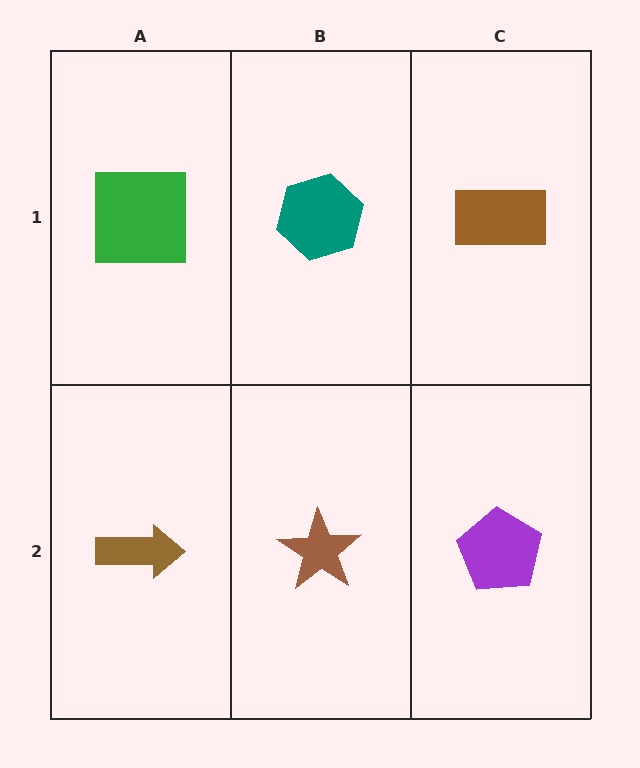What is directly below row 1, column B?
A brown star.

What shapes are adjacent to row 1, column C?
A purple pentagon (row 2, column C), a teal hexagon (row 1, column B).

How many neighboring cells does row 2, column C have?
2.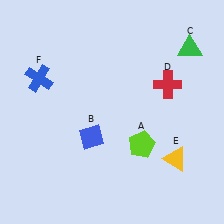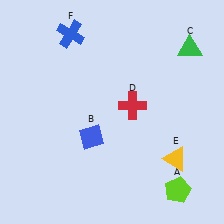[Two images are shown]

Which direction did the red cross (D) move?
The red cross (D) moved left.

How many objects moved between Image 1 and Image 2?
3 objects moved between the two images.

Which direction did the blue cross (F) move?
The blue cross (F) moved up.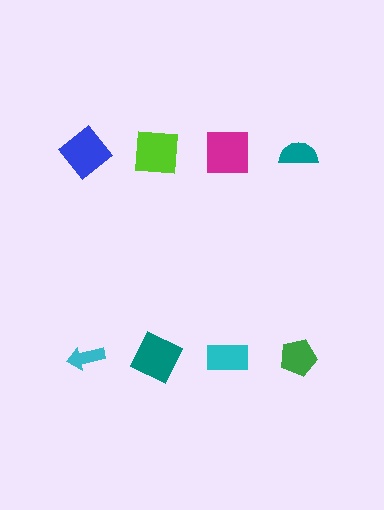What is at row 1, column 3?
A magenta square.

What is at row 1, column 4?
A teal semicircle.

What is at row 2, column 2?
A teal square.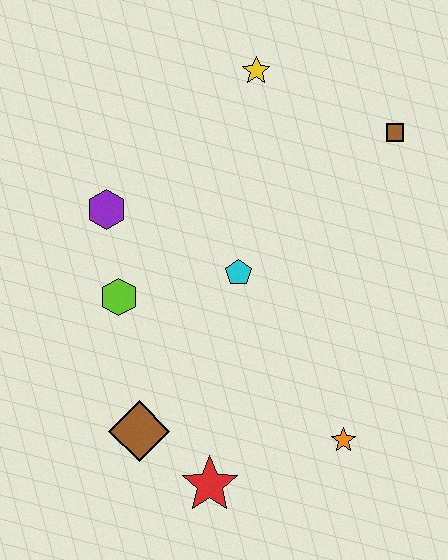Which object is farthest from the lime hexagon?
The brown square is farthest from the lime hexagon.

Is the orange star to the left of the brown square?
Yes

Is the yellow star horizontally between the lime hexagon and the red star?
No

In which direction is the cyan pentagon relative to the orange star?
The cyan pentagon is above the orange star.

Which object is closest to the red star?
The brown diamond is closest to the red star.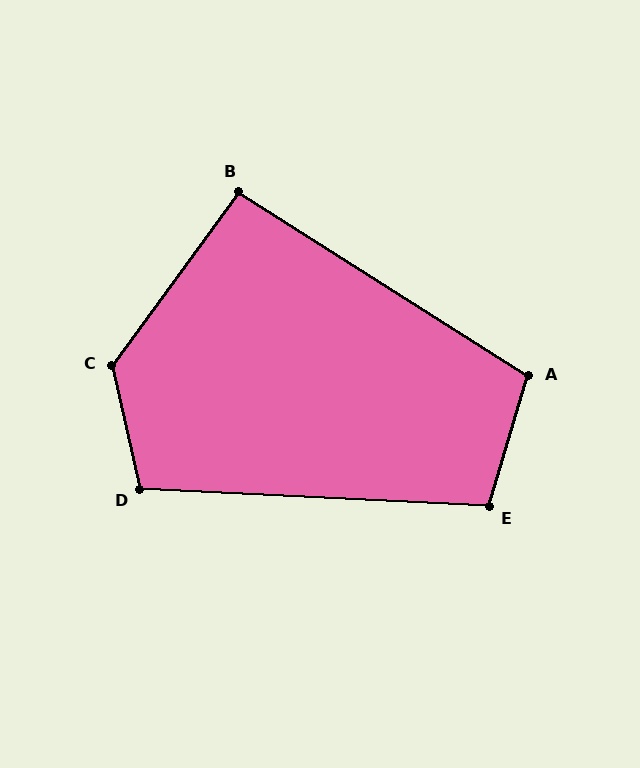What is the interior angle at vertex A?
Approximately 106 degrees (obtuse).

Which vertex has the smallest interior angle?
B, at approximately 94 degrees.